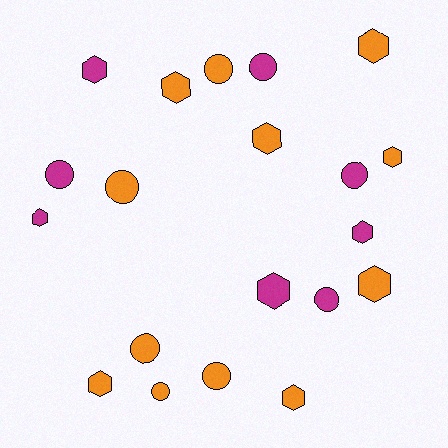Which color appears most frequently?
Orange, with 12 objects.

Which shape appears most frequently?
Hexagon, with 11 objects.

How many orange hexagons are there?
There are 7 orange hexagons.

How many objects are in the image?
There are 20 objects.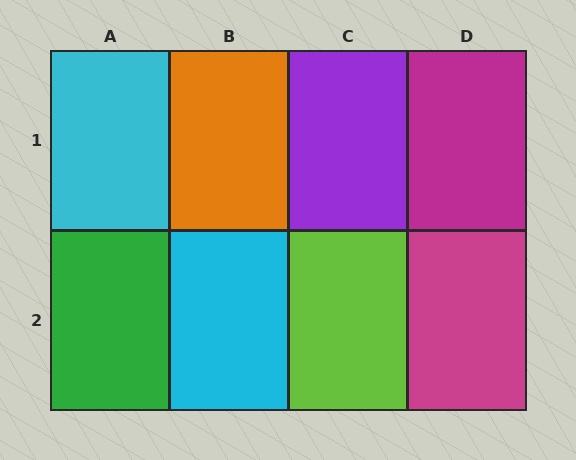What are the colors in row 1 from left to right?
Cyan, orange, purple, magenta.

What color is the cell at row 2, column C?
Lime.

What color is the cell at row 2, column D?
Magenta.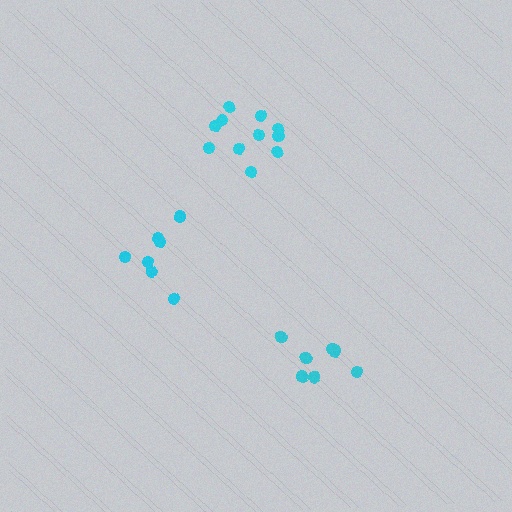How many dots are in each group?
Group 1: 11 dots, Group 2: 7 dots, Group 3: 7 dots (25 total).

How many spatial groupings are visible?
There are 3 spatial groupings.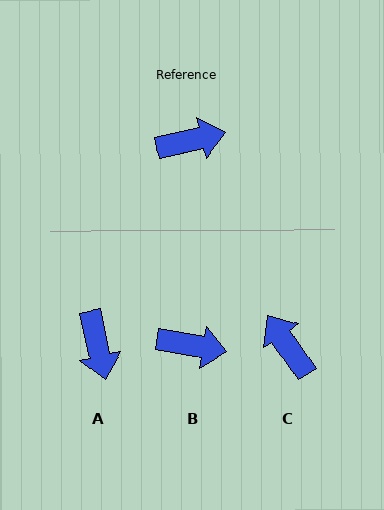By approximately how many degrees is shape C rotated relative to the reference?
Approximately 111 degrees counter-clockwise.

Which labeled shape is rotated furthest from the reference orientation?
C, about 111 degrees away.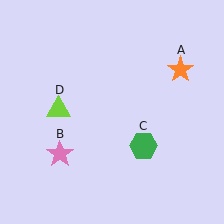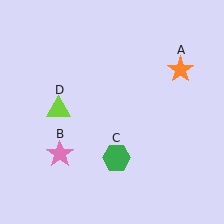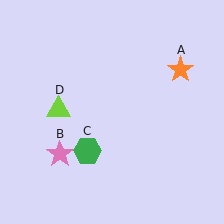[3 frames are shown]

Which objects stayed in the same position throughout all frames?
Orange star (object A) and pink star (object B) and lime triangle (object D) remained stationary.